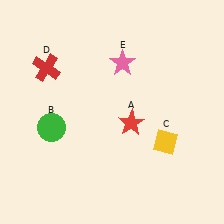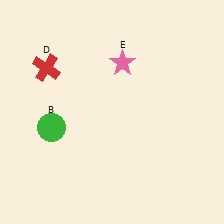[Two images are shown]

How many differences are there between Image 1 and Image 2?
There are 2 differences between the two images.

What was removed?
The yellow diamond (C), the red star (A) were removed in Image 2.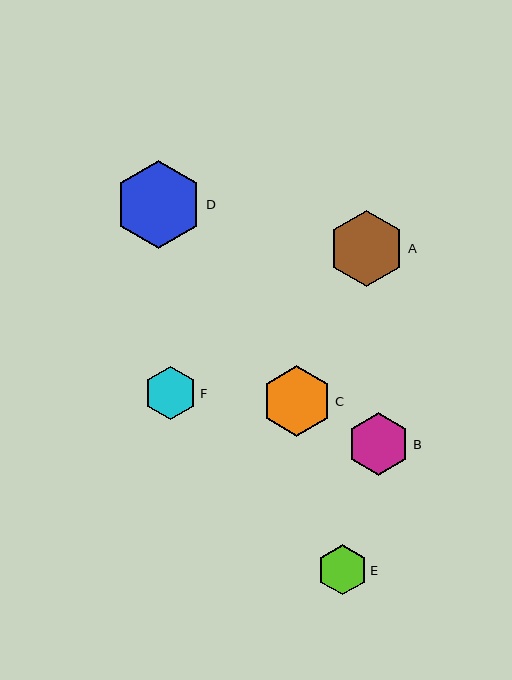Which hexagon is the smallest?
Hexagon E is the smallest with a size of approximately 50 pixels.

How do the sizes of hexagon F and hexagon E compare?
Hexagon F and hexagon E are approximately the same size.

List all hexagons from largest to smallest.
From largest to smallest: D, A, C, B, F, E.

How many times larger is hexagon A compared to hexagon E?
Hexagon A is approximately 1.5 times the size of hexagon E.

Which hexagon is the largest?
Hexagon D is the largest with a size of approximately 88 pixels.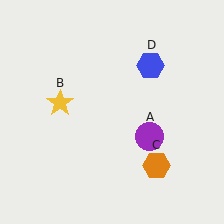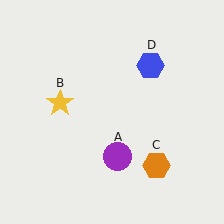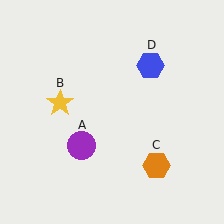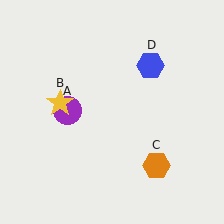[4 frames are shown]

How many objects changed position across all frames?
1 object changed position: purple circle (object A).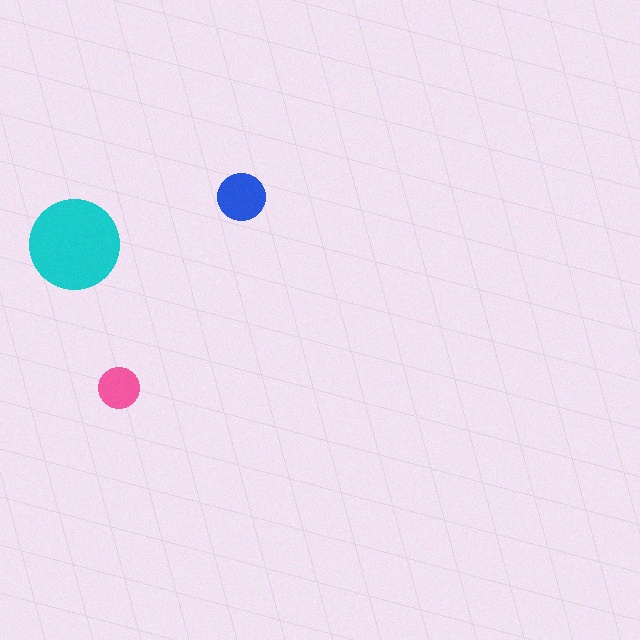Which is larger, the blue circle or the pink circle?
The blue one.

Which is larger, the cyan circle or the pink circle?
The cyan one.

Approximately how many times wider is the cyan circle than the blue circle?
About 2 times wider.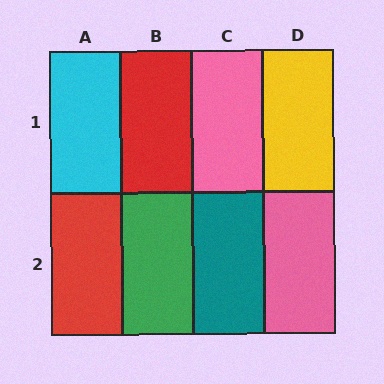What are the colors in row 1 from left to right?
Cyan, red, pink, yellow.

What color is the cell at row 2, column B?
Green.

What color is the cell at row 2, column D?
Pink.